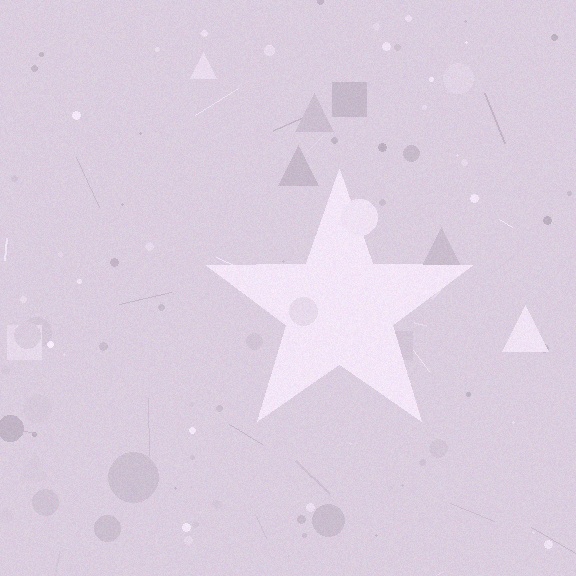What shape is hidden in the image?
A star is hidden in the image.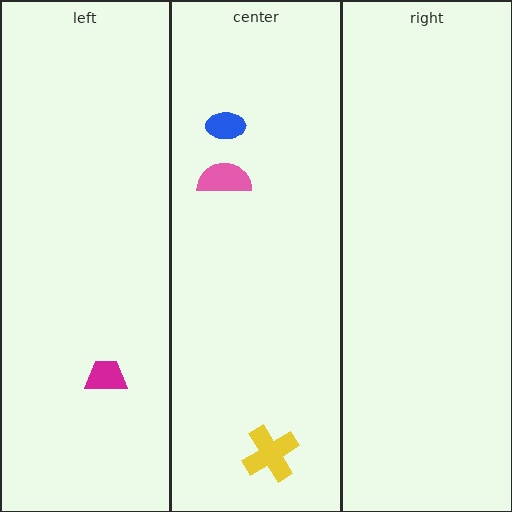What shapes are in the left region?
The magenta trapezoid.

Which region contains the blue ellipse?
The center region.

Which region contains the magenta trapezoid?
The left region.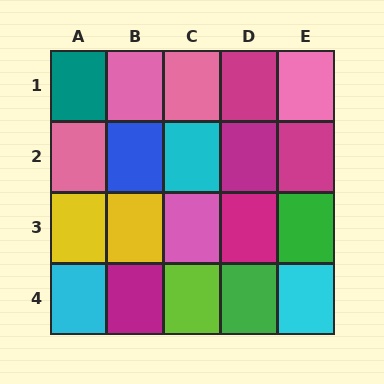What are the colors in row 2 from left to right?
Pink, blue, cyan, magenta, magenta.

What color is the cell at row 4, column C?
Lime.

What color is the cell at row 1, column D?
Magenta.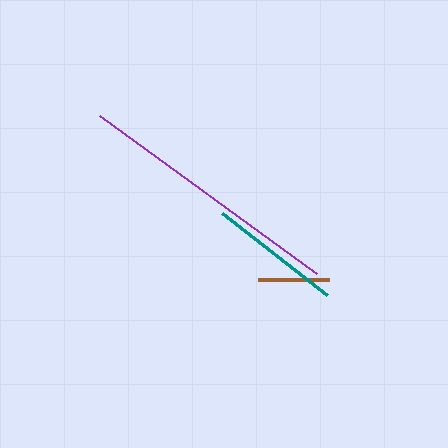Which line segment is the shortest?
The brown line is the shortest at approximately 71 pixels.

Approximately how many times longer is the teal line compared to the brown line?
The teal line is approximately 1.9 times the length of the brown line.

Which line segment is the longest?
The purple line is the longest at approximately 269 pixels.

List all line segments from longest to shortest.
From longest to shortest: purple, teal, brown.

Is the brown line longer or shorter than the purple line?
The purple line is longer than the brown line.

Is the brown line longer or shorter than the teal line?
The teal line is longer than the brown line.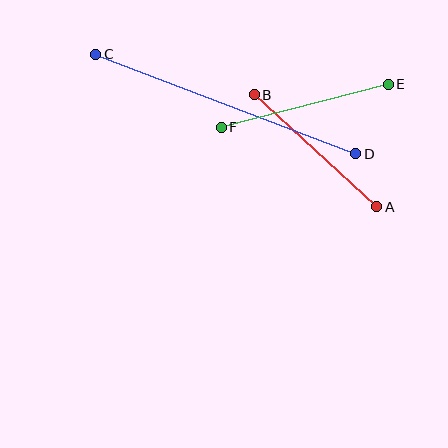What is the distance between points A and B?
The distance is approximately 166 pixels.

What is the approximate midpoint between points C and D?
The midpoint is at approximately (226, 104) pixels.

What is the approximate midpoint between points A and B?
The midpoint is at approximately (316, 151) pixels.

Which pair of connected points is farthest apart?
Points C and D are farthest apart.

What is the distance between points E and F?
The distance is approximately 173 pixels.